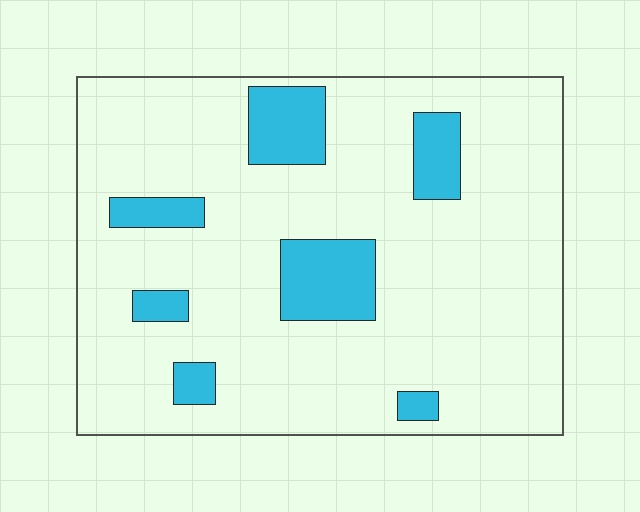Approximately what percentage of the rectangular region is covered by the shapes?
Approximately 15%.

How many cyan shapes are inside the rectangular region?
7.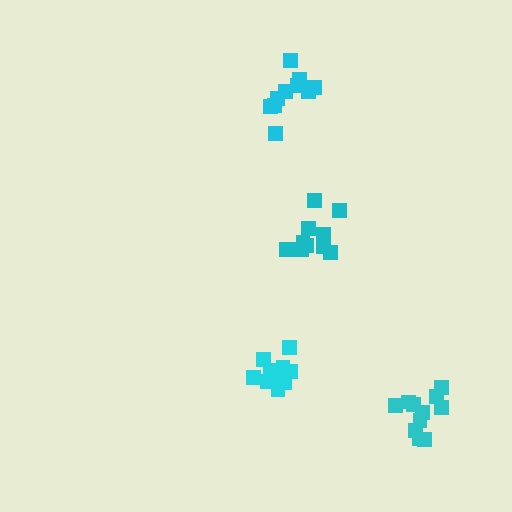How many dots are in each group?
Group 1: 12 dots, Group 2: 10 dots, Group 3: 11 dots, Group 4: 11 dots (44 total).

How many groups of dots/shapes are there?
There are 4 groups.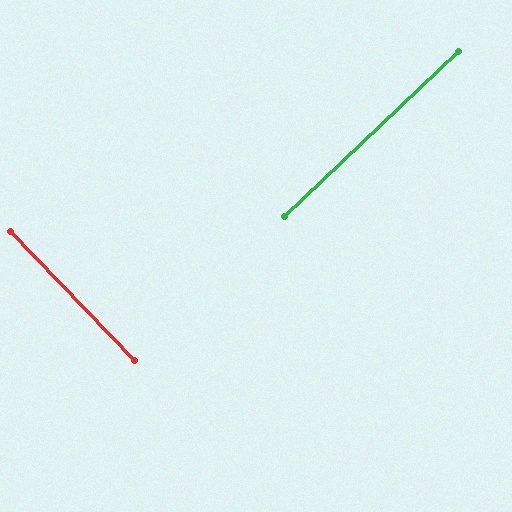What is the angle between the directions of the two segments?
Approximately 89 degrees.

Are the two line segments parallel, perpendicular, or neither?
Perpendicular — they meet at approximately 89°.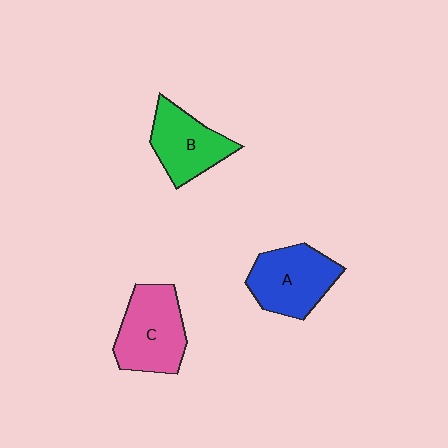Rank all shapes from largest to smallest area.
From largest to smallest: C (pink), A (blue), B (green).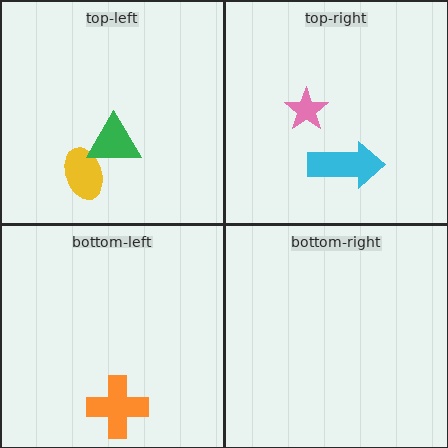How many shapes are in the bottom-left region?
1.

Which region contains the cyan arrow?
The top-right region.